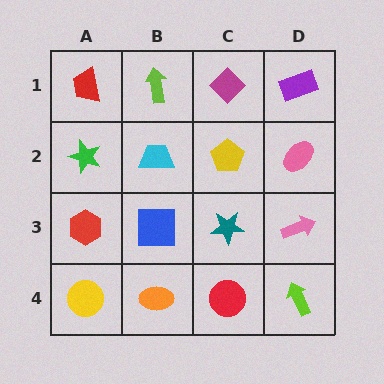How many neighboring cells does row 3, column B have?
4.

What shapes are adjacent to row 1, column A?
A green star (row 2, column A), a lime arrow (row 1, column B).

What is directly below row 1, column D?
A pink ellipse.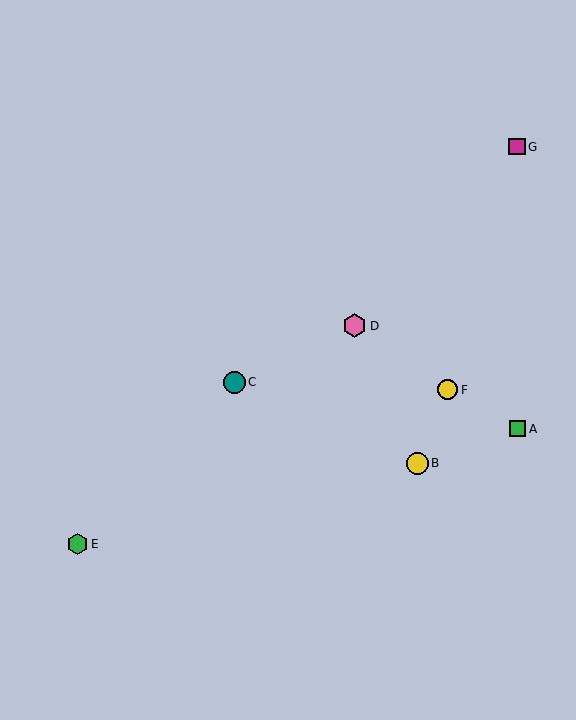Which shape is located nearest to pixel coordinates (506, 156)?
The magenta square (labeled G) at (517, 147) is nearest to that location.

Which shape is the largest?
The pink hexagon (labeled D) is the largest.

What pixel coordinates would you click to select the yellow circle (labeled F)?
Click at (448, 390) to select the yellow circle F.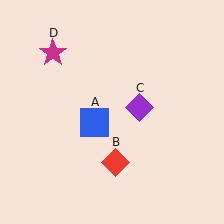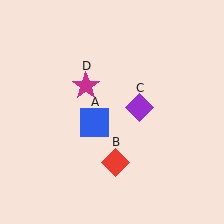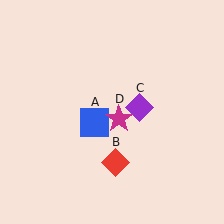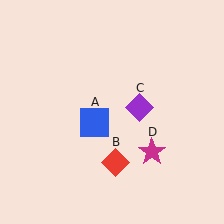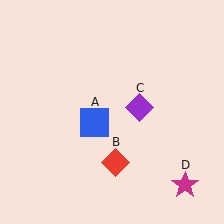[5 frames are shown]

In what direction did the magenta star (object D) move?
The magenta star (object D) moved down and to the right.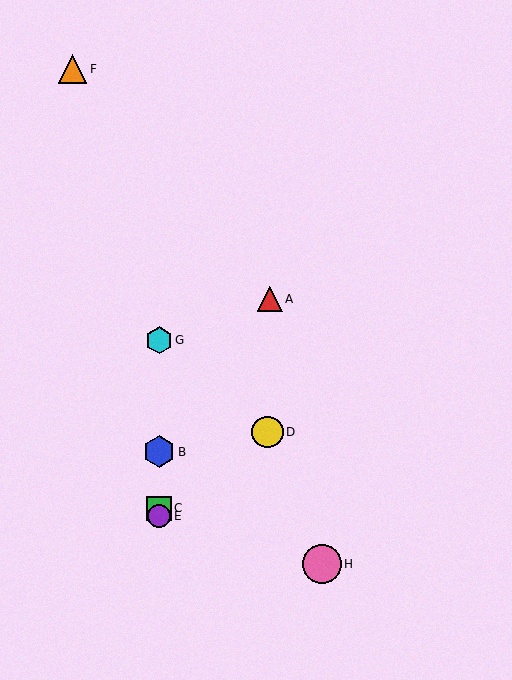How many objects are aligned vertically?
4 objects (B, C, E, G) are aligned vertically.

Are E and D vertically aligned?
No, E is at x≈159 and D is at x≈267.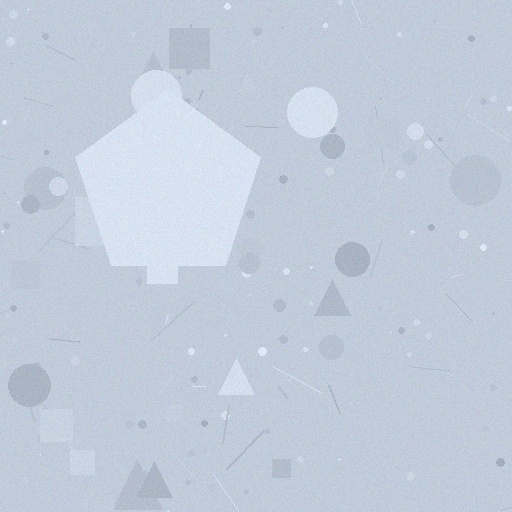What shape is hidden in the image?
A pentagon is hidden in the image.